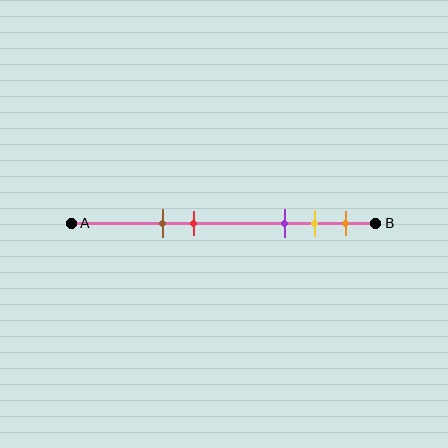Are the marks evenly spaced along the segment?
No, the marks are not evenly spaced.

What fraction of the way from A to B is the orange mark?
The orange mark is approximately 90% (0.9) of the way from A to B.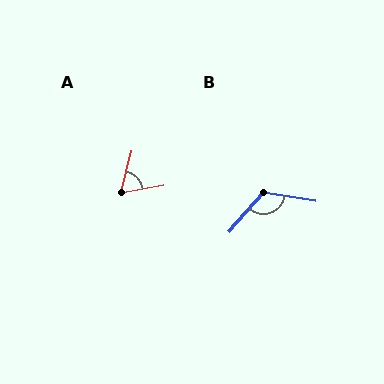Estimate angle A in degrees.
Approximately 66 degrees.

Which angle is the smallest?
A, at approximately 66 degrees.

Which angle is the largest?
B, at approximately 122 degrees.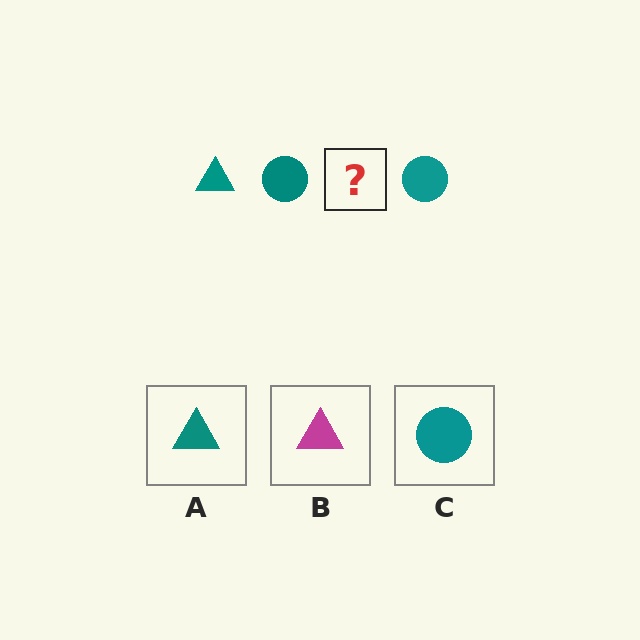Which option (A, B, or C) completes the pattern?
A.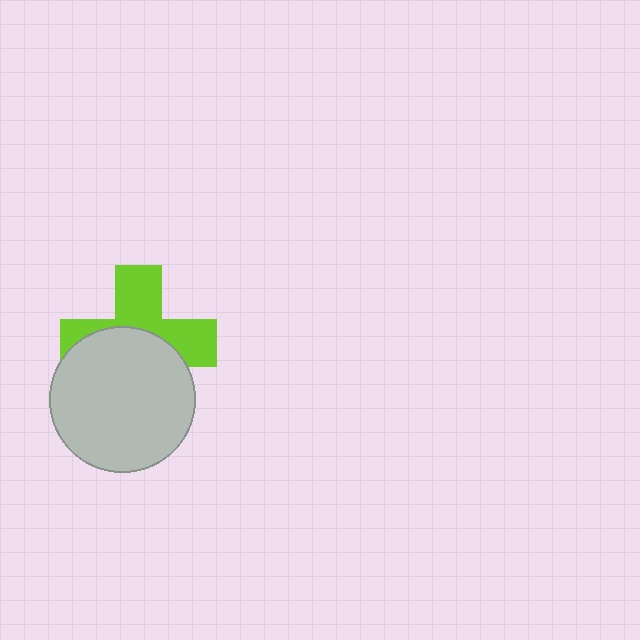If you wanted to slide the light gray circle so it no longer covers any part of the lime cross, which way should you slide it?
Slide it down — that is the most direct way to separate the two shapes.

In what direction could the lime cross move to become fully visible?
The lime cross could move up. That would shift it out from behind the light gray circle entirely.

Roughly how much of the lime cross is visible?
About half of it is visible (roughly 49%).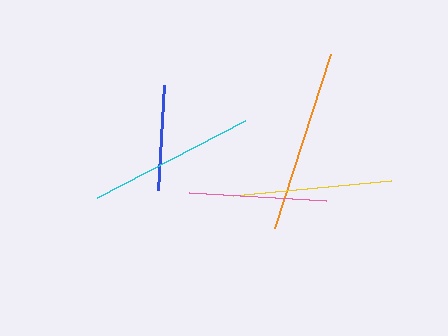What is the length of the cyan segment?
The cyan segment is approximately 167 pixels long.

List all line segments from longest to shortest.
From longest to shortest: orange, cyan, yellow, pink, blue.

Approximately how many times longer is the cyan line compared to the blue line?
The cyan line is approximately 1.6 times the length of the blue line.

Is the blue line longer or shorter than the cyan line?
The cyan line is longer than the blue line.